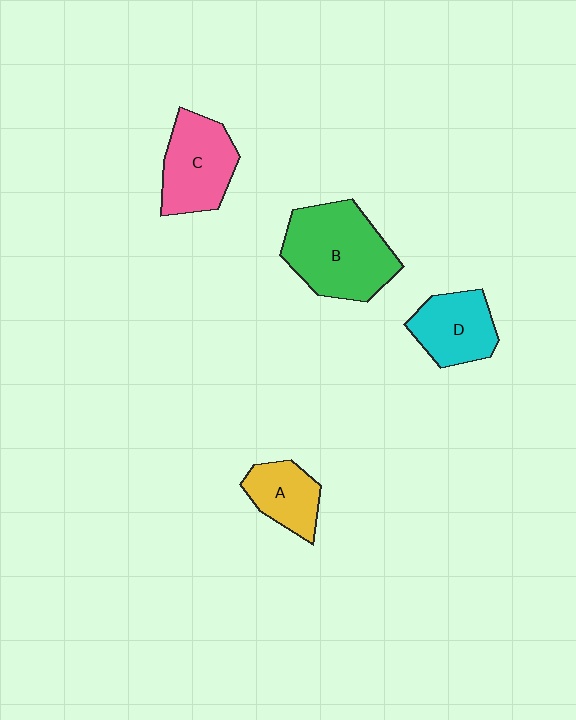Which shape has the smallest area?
Shape A (yellow).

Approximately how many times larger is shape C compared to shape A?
Approximately 1.5 times.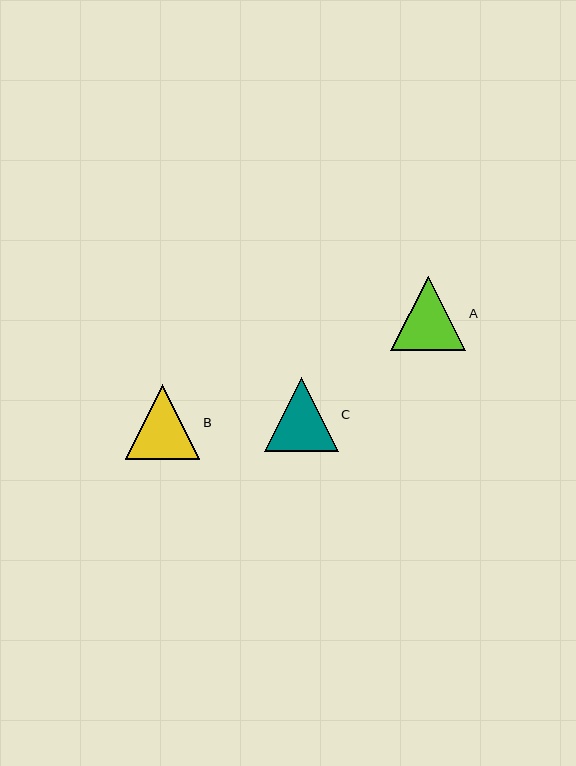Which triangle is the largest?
Triangle A is the largest with a size of approximately 75 pixels.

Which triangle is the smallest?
Triangle C is the smallest with a size of approximately 74 pixels.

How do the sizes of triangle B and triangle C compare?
Triangle B and triangle C are approximately the same size.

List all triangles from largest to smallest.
From largest to smallest: A, B, C.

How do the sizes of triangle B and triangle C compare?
Triangle B and triangle C are approximately the same size.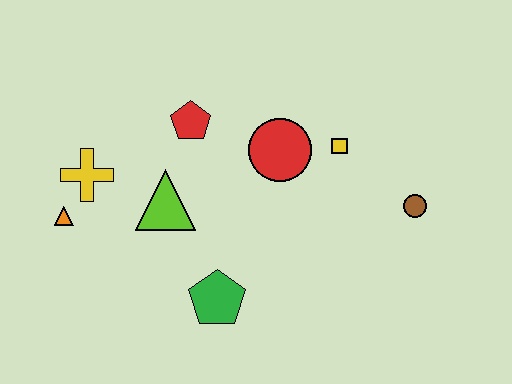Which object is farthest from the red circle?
The orange triangle is farthest from the red circle.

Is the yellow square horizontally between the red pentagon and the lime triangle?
No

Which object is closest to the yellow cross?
The orange triangle is closest to the yellow cross.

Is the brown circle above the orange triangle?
Yes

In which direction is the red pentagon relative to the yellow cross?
The red pentagon is to the right of the yellow cross.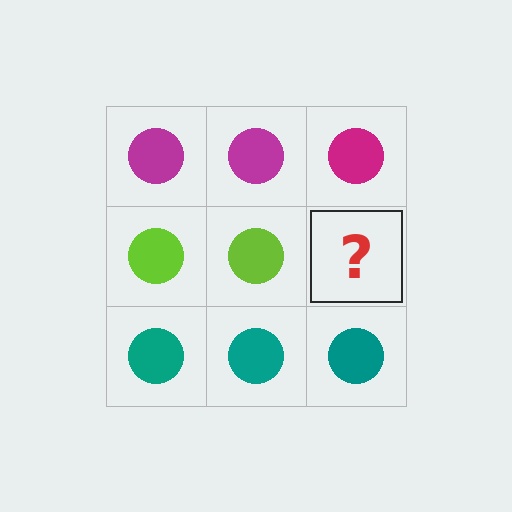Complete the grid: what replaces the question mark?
The question mark should be replaced with a lime circle.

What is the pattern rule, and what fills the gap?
The rule is that each row has a consistent color. The gap should be filled with a lime circle.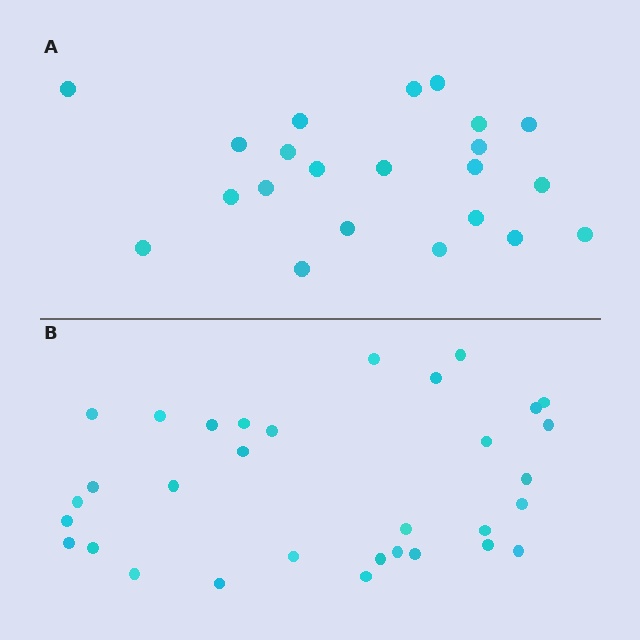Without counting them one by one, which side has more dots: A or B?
Region B (the bottom region) has more dots.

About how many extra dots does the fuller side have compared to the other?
Region B has roughly 10 or so more dots than region A.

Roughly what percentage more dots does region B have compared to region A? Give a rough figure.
About 45% more.